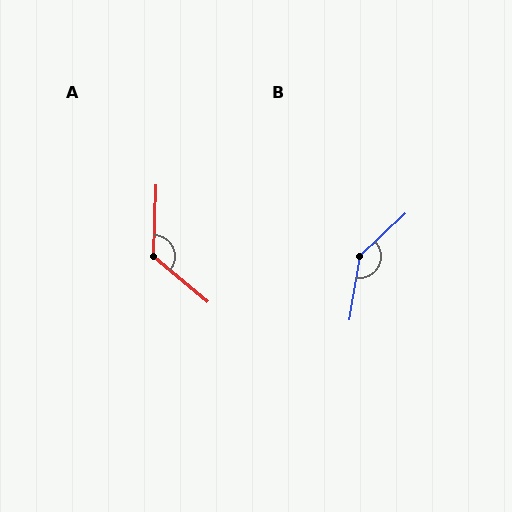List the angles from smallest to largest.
A (127°), B (143°).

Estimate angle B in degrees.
Approximately 143 degrees.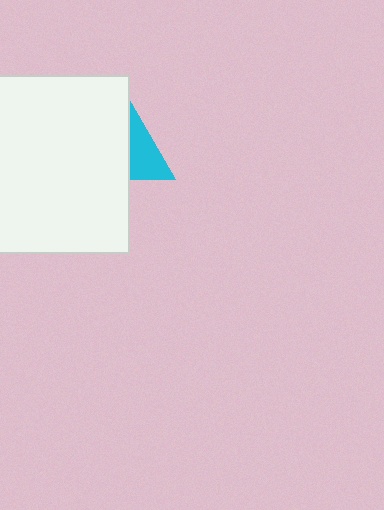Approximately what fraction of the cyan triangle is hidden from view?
Roughly 65% of the cyan triangle is hidden behind the white square.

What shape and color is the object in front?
The object in front is a white square.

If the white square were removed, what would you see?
You would see the complete cyan triangle.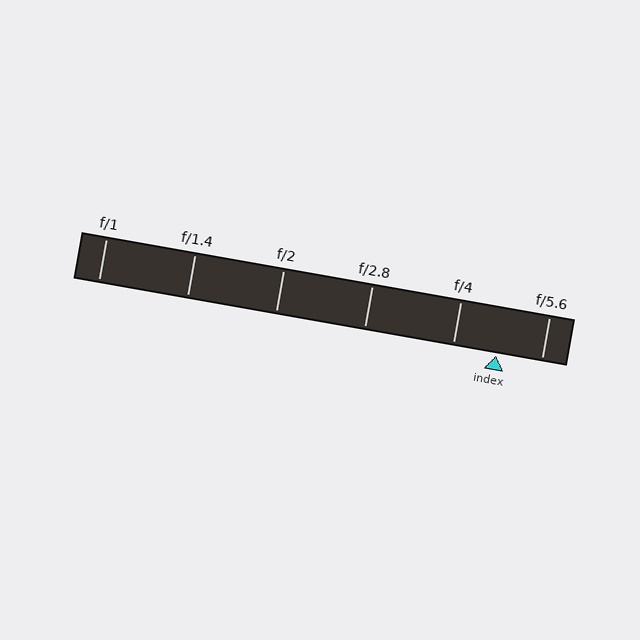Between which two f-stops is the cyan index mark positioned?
The index mark is between f/4 and f/5.6.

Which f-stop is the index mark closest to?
The index mark is closest to f/4.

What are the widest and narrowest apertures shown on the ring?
The widest aperture shown is f/1 and the narrowest is f/5.6.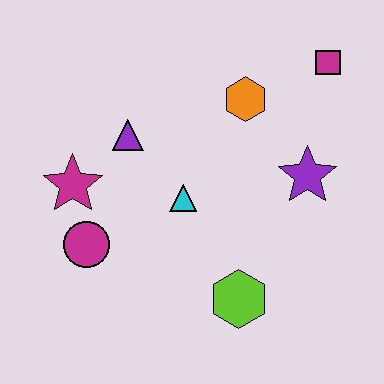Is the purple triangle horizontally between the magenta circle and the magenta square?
Yes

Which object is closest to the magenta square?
The orange hexagon is closest to the magenta square.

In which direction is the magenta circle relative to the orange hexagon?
The magenta circle is to the left of the orange hexagon.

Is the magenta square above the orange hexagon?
Yes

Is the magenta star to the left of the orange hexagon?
Yes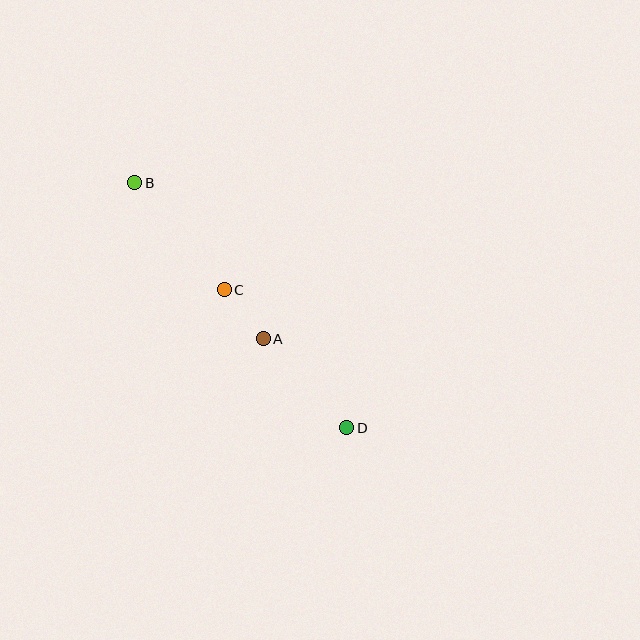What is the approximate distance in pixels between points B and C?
The distance between B and C is approximately 139 pixels.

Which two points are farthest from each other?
Points B and D are farthest from each other.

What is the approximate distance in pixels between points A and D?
The distance between A and D is approximately 122 pixels.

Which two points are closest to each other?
Points A and C are closest to each other.